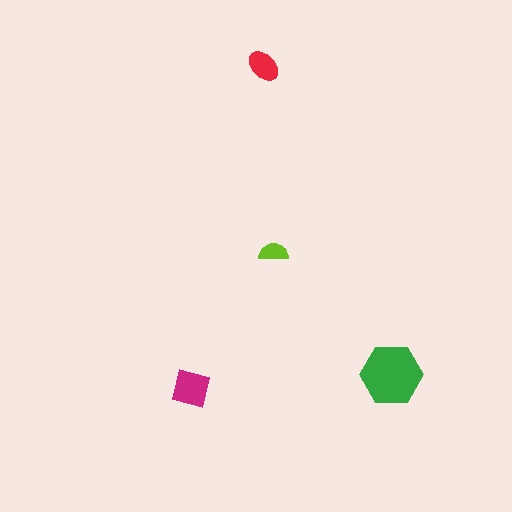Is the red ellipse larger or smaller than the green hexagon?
Smaller.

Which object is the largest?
The green hexagon.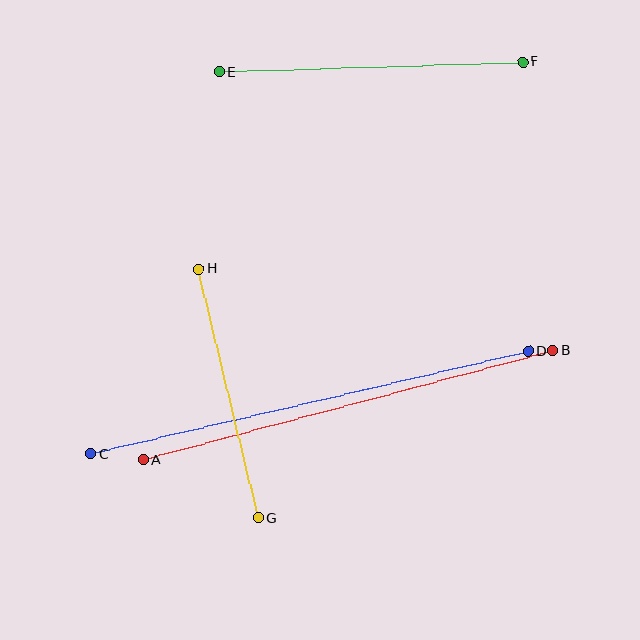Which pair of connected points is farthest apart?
Points C and D are farthest apart.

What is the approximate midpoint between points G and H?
The midpoint is at approximately (229, 393) pixels.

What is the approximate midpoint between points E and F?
The midpoint is at approximately (371, 67) pixels.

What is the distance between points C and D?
The distance is approximately 449 pixels.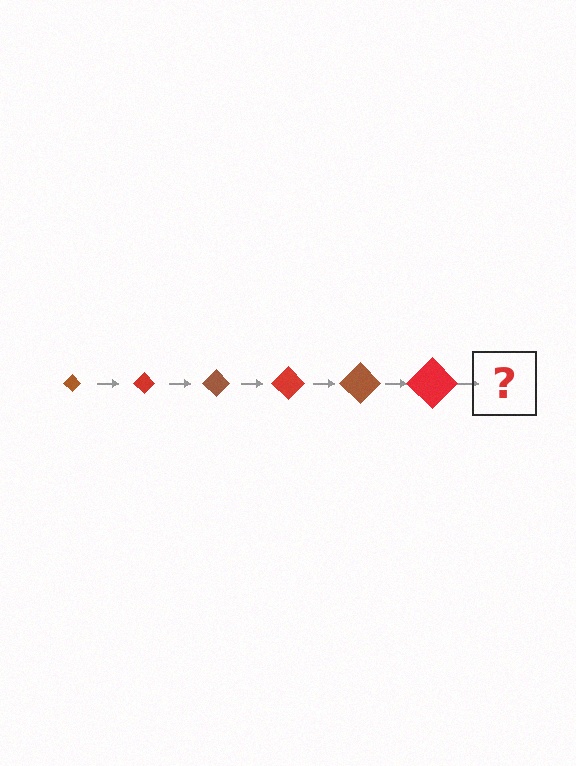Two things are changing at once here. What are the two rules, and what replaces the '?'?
The two rules are that the diamond grows larger each step and the color cycles through brown and red. The '?' should be a brown diamond, larger than the previous one.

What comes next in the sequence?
The next element should be a brown diamond, larger than the previous one.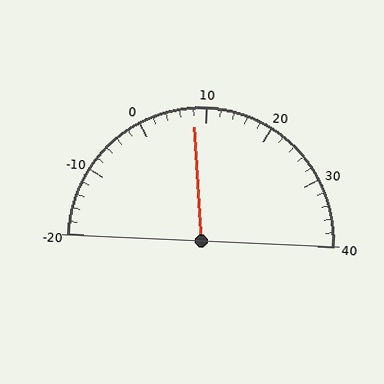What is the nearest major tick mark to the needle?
The nearest major tick mark is 10.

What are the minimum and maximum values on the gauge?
The gauge ranges from -20 to 40.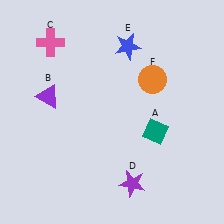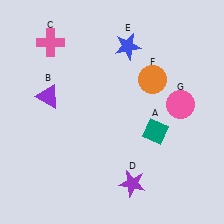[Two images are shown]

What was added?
A pink circle (G) was added in Image 2.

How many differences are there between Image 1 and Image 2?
There is 1 difference between the two images.